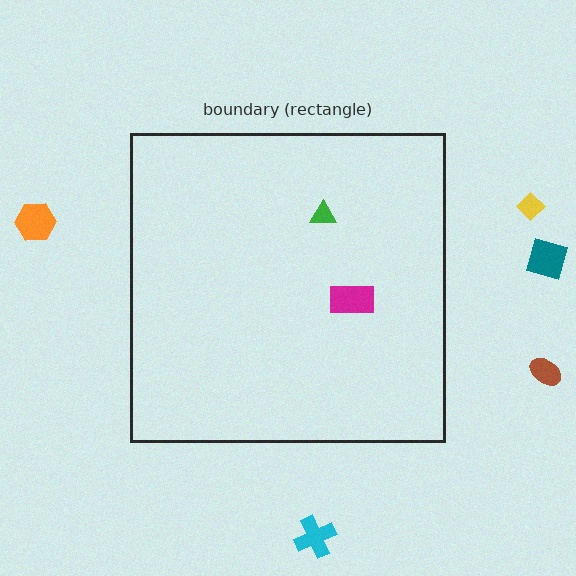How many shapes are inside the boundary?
2 inside, 5 outside.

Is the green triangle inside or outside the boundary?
Inside.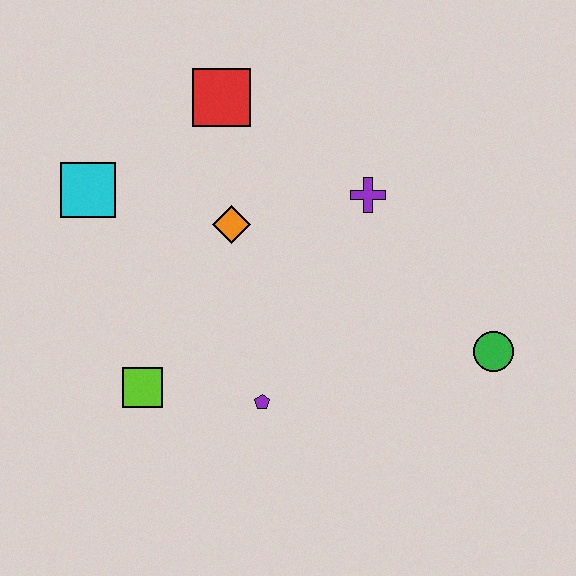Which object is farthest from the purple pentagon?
The red square is farthest from the purple pentagon.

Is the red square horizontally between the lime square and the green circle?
Yes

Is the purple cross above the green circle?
Yes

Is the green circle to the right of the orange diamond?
Yes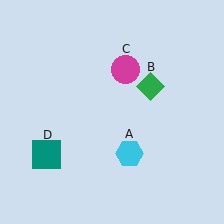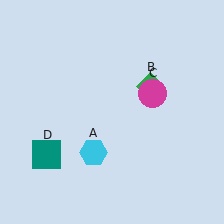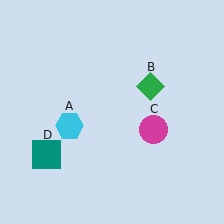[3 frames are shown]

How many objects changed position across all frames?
2 objects changed position: cyan hexagon (object A), magenta circle (object C).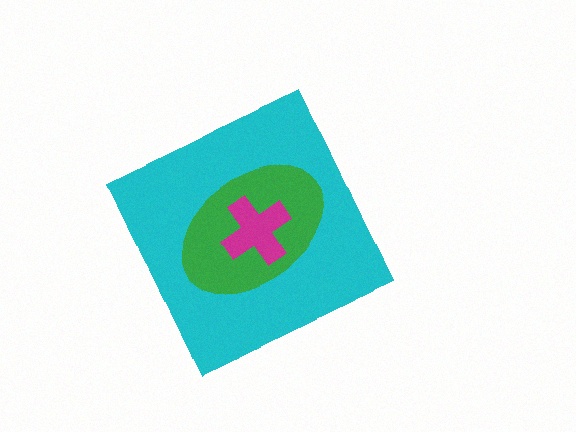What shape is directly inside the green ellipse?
The magenta cross.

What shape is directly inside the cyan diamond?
The green ellipse.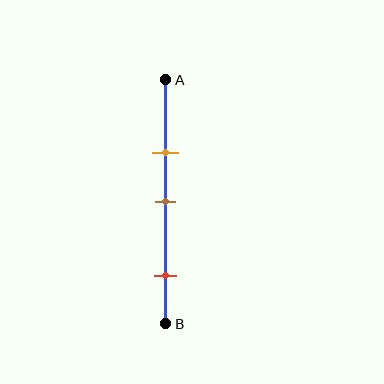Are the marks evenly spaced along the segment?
No, the marks are not evenly spaced.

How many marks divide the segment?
There are 3 marks dividing the segment.